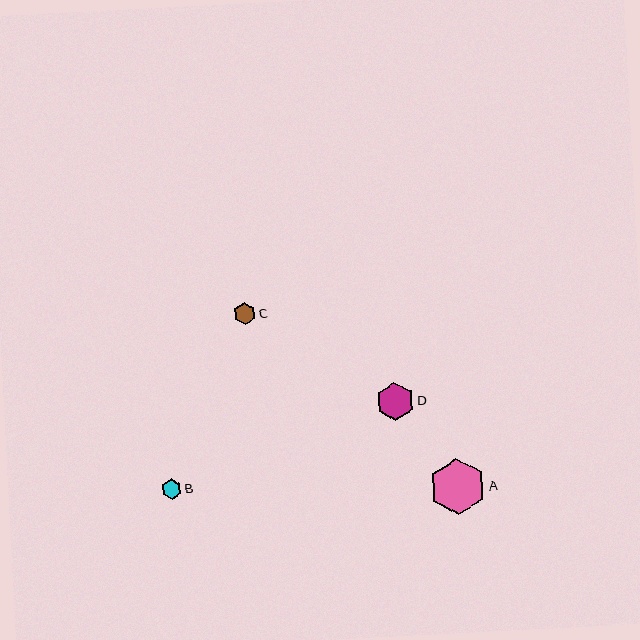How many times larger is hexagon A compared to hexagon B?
Hexagon A is approximately 2.7 times the size of hexagon B.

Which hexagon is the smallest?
Hexagon B is the smallest with a size of approximately 21 pixels.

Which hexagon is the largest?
Hexagon A is the largest with a size of approximately 56 pixels.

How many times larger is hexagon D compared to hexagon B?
Hexagon D is approximately 1.8 times the size of hexagon B.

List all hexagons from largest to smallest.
From largest to smallest: A, D, C, B.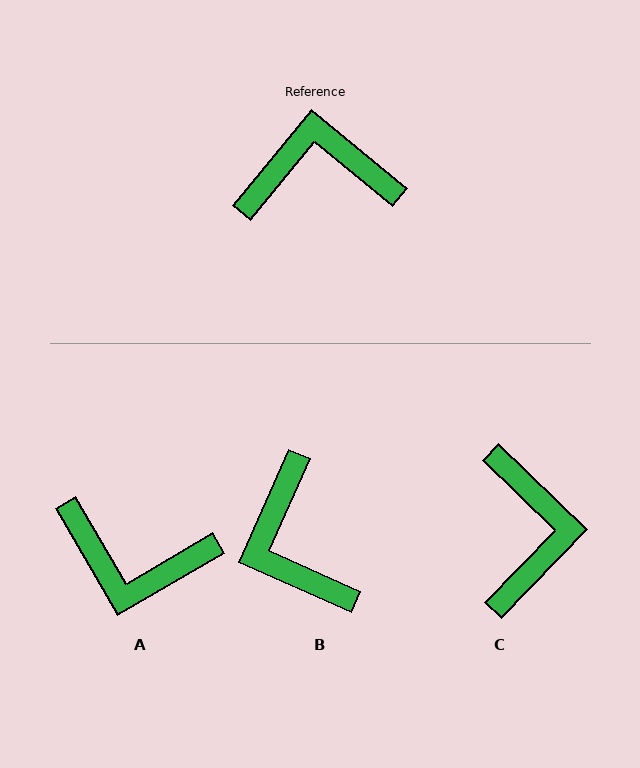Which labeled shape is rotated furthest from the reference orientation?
A, about 160 degrees away.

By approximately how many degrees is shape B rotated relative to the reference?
Approximately 105 degrees counter-clockwise.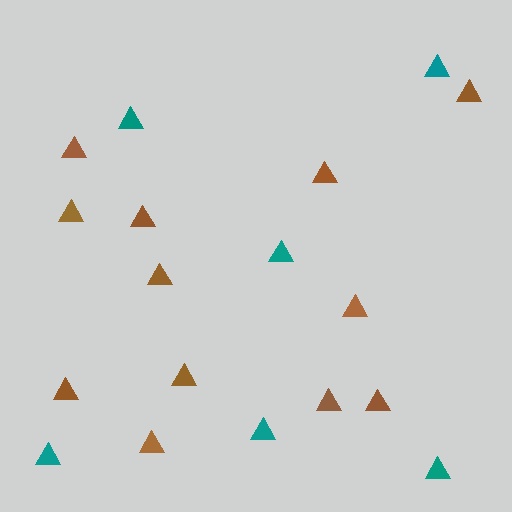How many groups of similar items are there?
There are 2 groups: one group of brown triangles (12) and one group of teal triangles (6).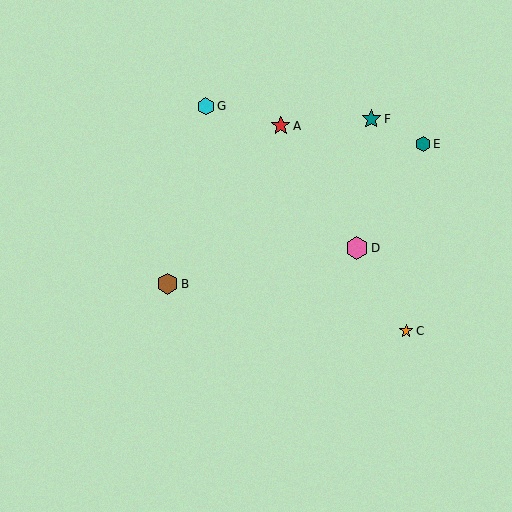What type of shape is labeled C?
Shape C is an orange star.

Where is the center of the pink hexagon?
The center of the pink hexagon is at (357, 248).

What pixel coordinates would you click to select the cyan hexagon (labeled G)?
Click at (206, 106) to select the cyan hexagon G.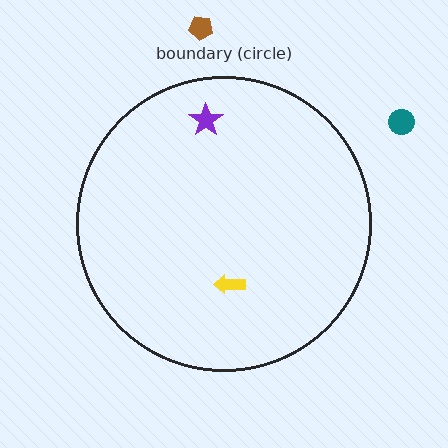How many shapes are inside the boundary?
2 inside, 2 outside.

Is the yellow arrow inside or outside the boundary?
Inside.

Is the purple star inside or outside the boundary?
Inside.